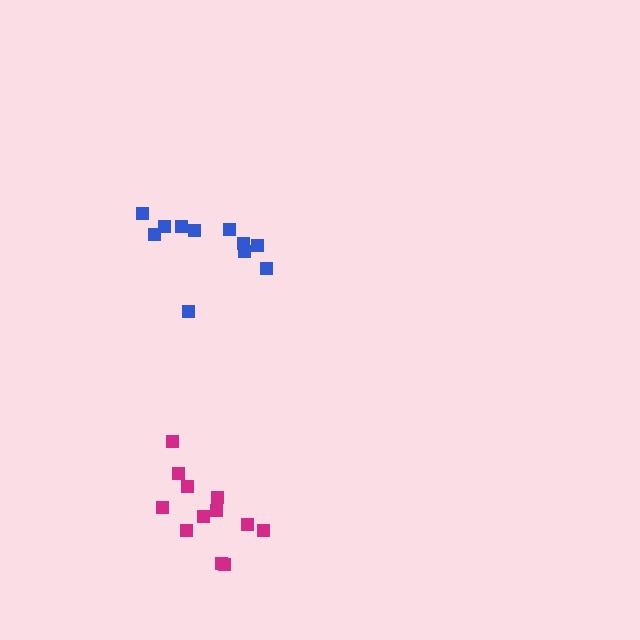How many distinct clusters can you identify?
There are 2 distinct clusters.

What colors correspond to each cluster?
The clusters are colored: magenta, blue.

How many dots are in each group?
Group 1: 12 dots, Group 2: 11 dots (23 total).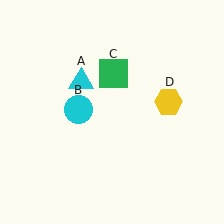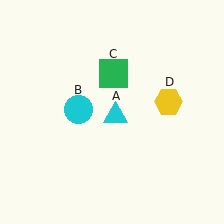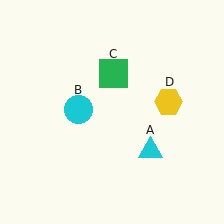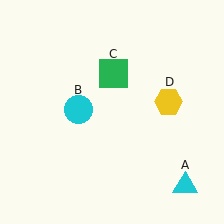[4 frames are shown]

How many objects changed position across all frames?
1 object changed position: cyan triangle (object A).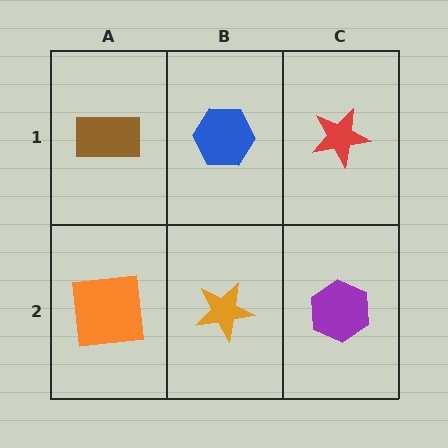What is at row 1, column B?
A blue hexagon.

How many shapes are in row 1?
3 shapes.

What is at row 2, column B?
An orange star.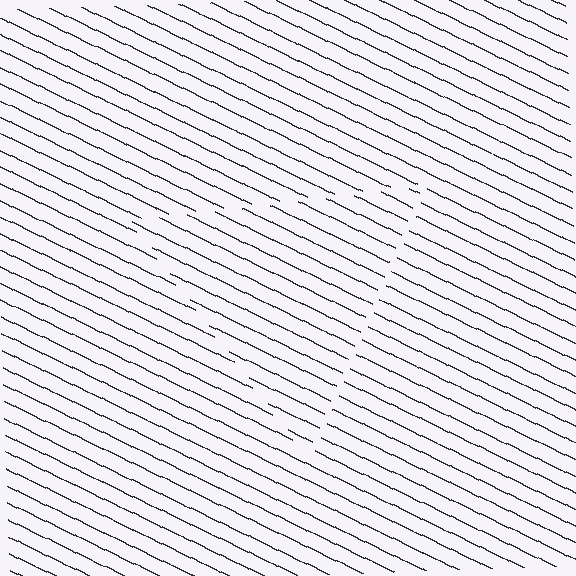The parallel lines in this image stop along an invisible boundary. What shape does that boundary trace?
An illusory triangle. The interior of the shape contains the same grating, shifted by half a period — the contour is defined by the phase discontinuity where line-ends from the inner and outer gratings abut.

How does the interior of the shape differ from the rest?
The interior of the shape contains the same grating, shifted by half a period — the contour is defined by the phase discontinuity where line-ends from the inner and outer gratings abut.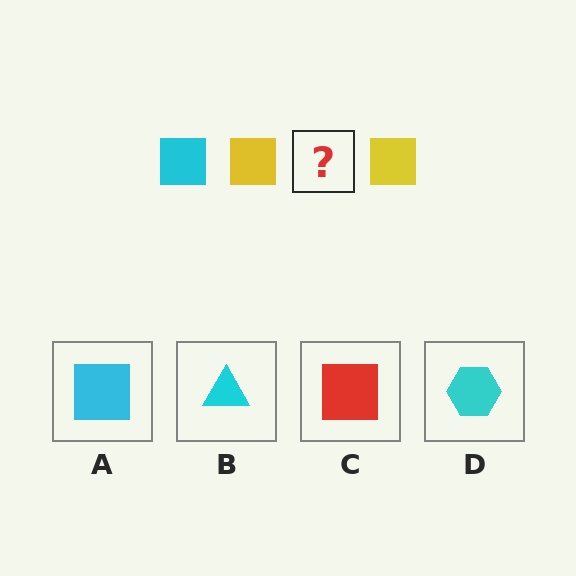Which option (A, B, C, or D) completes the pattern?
A.